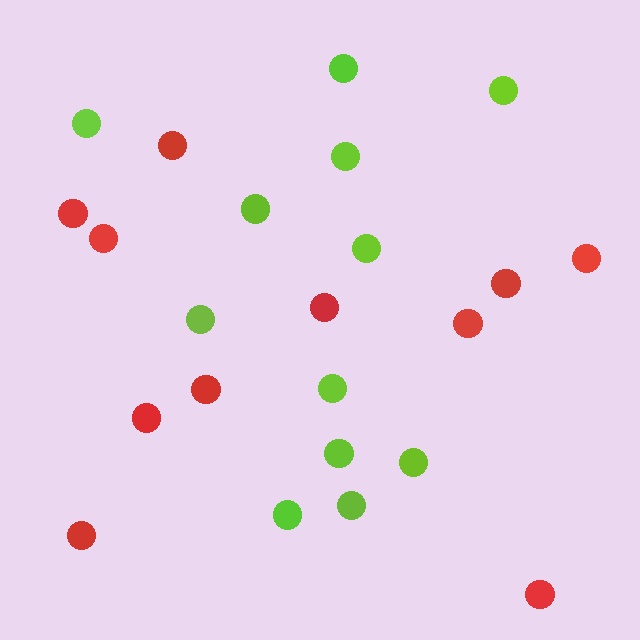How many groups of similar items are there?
There are 2 groups: one group of red circles (11) and one group of lime circles (12).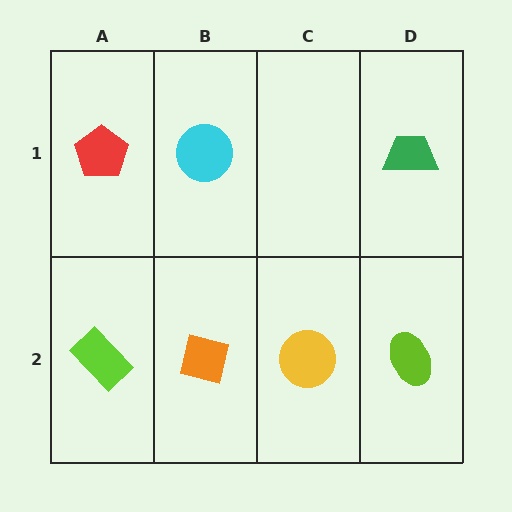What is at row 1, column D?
A green trapezoid.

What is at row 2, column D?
A lime ellipse.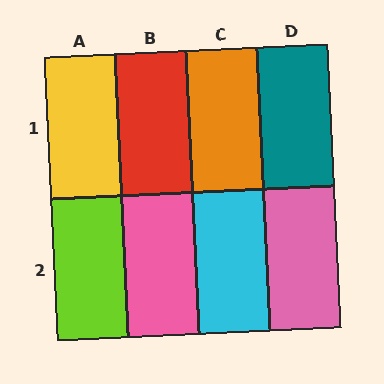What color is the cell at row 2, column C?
Cyan.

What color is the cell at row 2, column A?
Lime.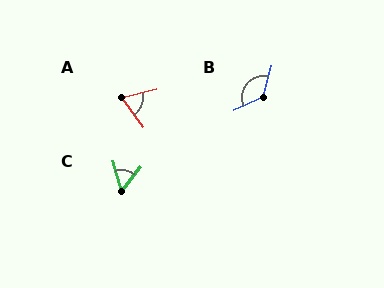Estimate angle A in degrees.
Approximately 66 degrees.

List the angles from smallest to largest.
C (54°), A (66°), B (129°).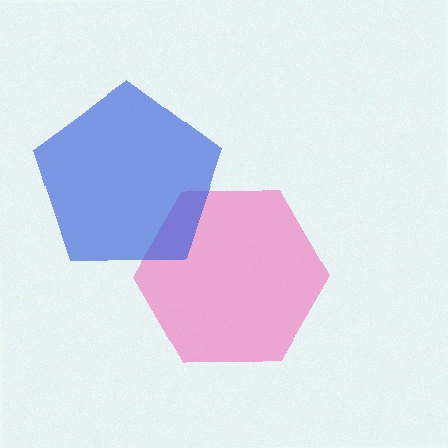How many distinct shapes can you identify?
There are 2 distinct shapes: a pink hexagon, a blue pentagon.